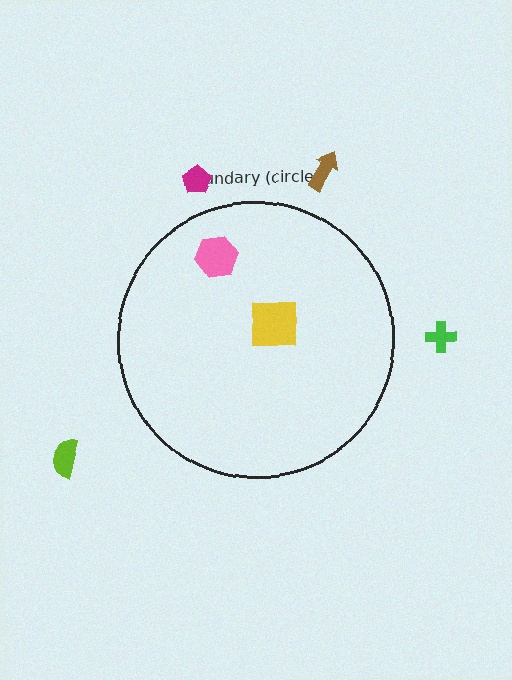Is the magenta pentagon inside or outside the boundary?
Outside.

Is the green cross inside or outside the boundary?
Outside.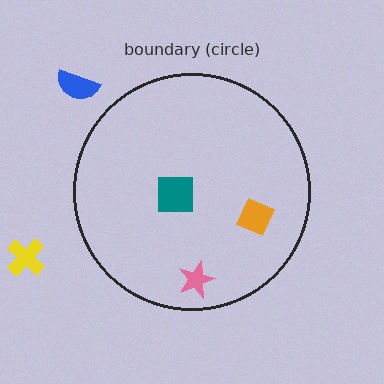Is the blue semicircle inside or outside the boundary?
Outside.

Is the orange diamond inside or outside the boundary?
Inside.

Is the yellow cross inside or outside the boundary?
Outside.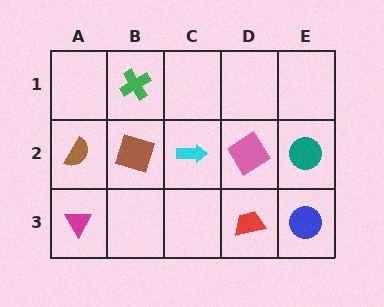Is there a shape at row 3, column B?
No, that cell is empty.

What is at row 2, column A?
A brown semicircle.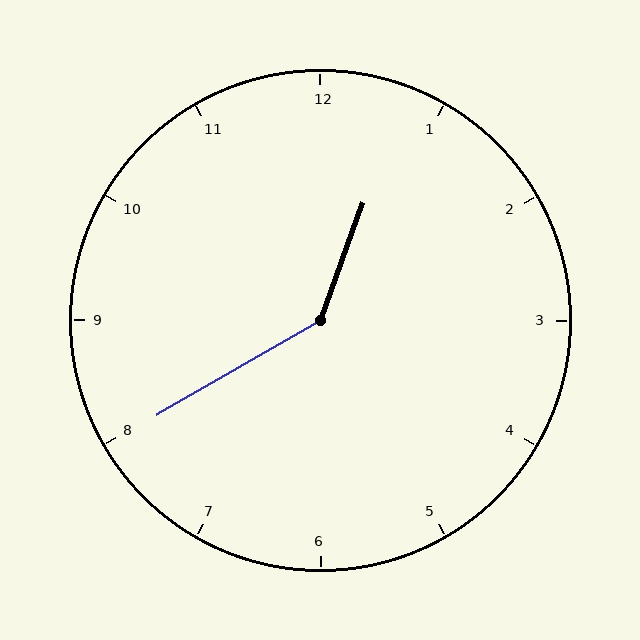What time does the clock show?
12:40.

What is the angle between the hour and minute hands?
Approximately 140 degrees.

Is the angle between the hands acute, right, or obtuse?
It is obtuse.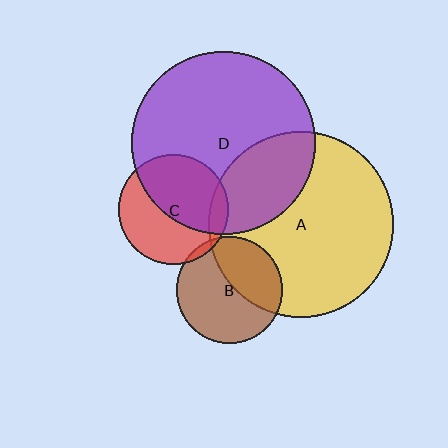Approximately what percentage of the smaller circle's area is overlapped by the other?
Approximately 40%.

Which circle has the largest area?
Circle A (yellow).